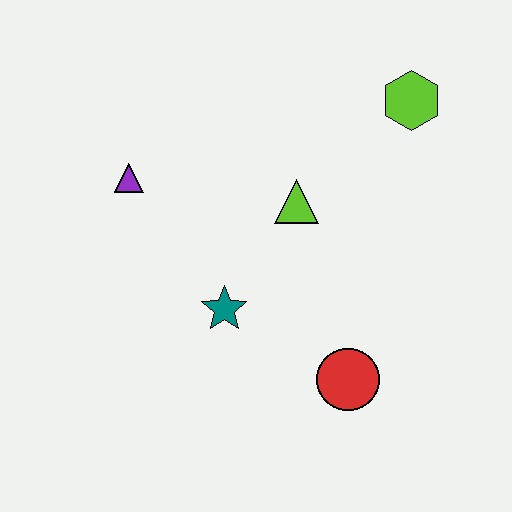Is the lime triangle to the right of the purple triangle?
Yes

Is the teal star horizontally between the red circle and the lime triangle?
No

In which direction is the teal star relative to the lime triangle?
The teal star is below the lime triangle.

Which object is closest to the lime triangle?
The teal star is closest to the lime triangle.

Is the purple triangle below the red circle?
No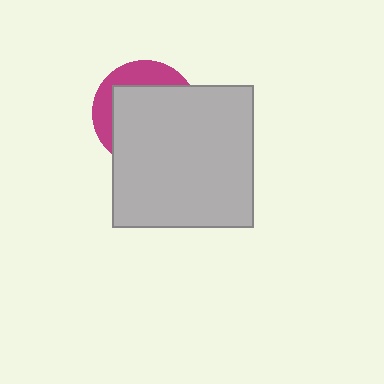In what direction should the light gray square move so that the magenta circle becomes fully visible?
The light gray square should move toward the lower-right. That is the shortest direction to clear the overlap and leave the magenta circle fully visible.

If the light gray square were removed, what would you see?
You would see the complete magenta circle.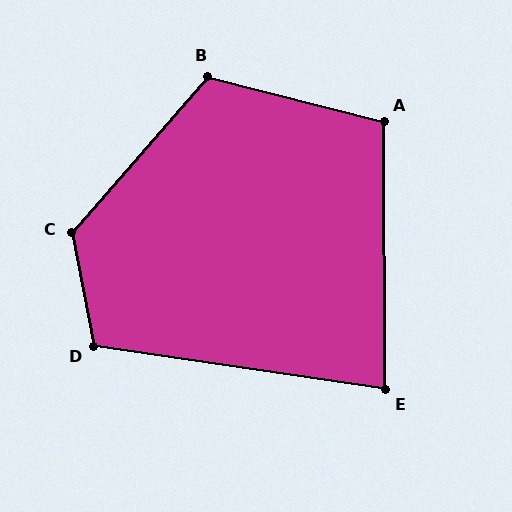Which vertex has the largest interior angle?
C, at approximately 128 degrees.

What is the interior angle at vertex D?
Approximately 109 degrees (obtuse).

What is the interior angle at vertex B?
Approximately 117 degrees (obtuse).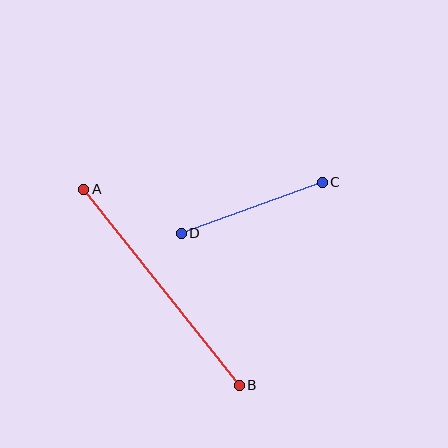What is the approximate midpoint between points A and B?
The midpoint is at approximately (162, 287) pixels.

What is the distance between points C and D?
The distance is approximately 150 pixels.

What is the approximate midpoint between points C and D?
The midpoint is at approximately (252, 208) pixels.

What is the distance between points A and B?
The distance is approximately 250 pixels.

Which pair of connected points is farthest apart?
Points A and B are farthest apart.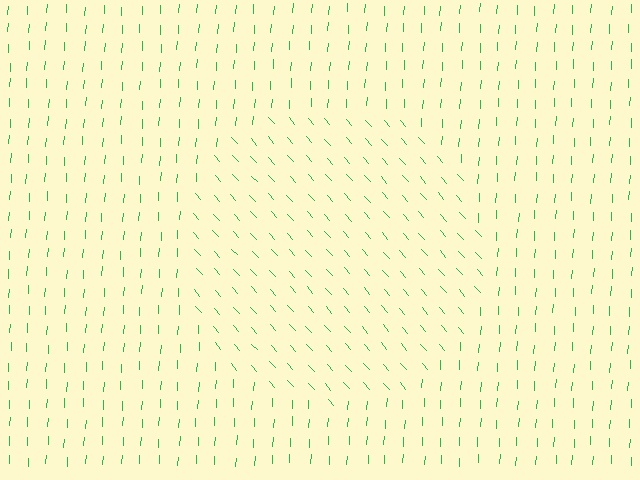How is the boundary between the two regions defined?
The boundary is defined purely by a change in line orientation (approximately 45 degrees difference). All lines are the same color and thickness.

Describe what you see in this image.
The image is filled with small green line segments. A circle region in the image has lines oriented differently from the surrounding lines, creating a visible texture boundary.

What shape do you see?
I see a circle.